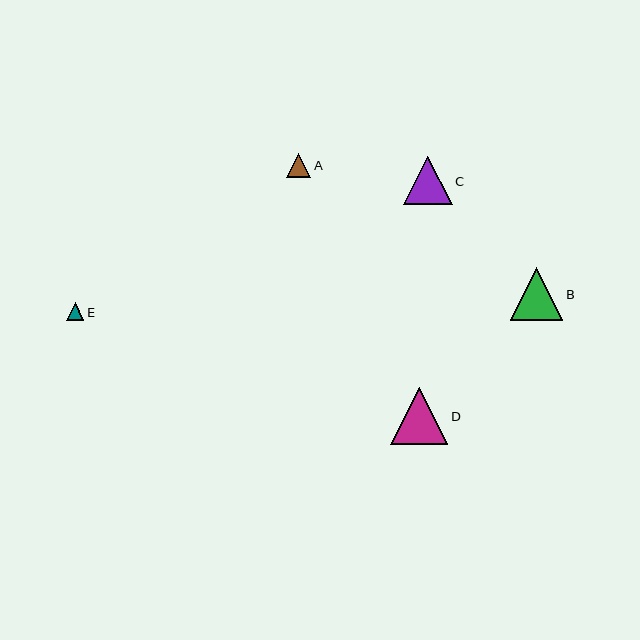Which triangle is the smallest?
Triangle E is the smallest with a size of approximately 18 pixels.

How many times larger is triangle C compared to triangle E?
Triangle C is approximately 2.8 times the size of triangle E.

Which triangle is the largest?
Triangle D is the largest with a size of approximately 57 pixels.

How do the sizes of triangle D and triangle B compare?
Triangle D and triangle B are approximately the same size.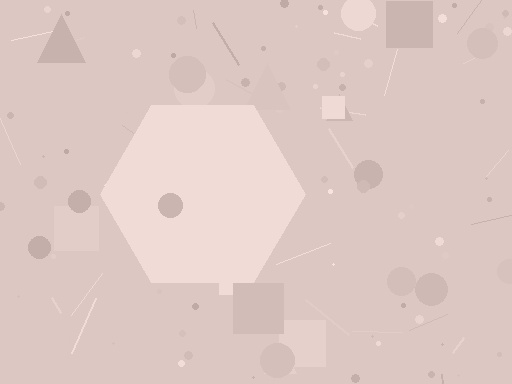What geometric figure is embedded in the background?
A hexagon is embedded in the background.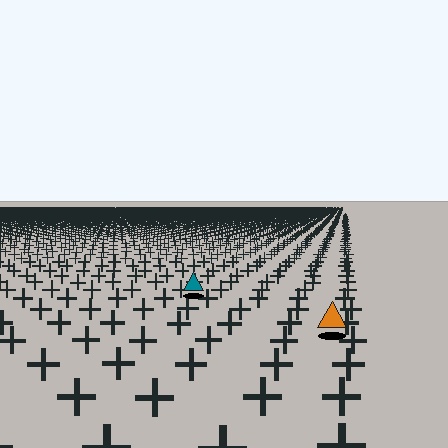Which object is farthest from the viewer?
The teal triangle is farthest from the viewer. It appears smaller and the ground texture around it is denser.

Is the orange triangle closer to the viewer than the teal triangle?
Yes. The orange triangle is closer — you can tell from the texture gradient: the ground texture is coarser near it.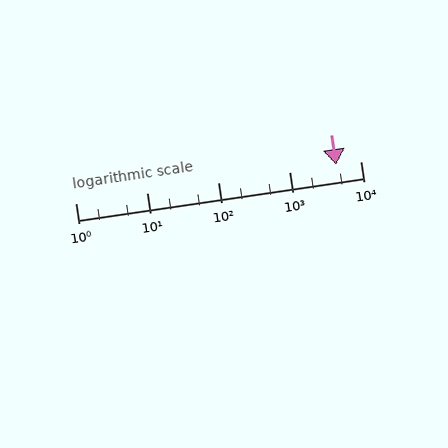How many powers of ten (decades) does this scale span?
The scale spans 4 decades, from 1 to 10000.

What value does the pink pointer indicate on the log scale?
The pointer indicates approximately 4500.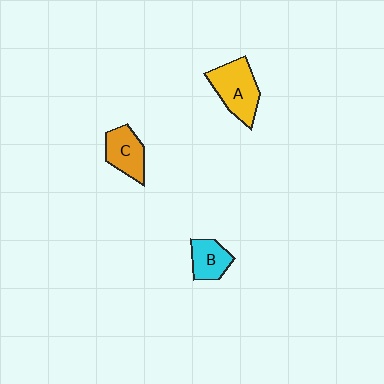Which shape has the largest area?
Shape A (yellow).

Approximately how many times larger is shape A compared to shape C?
Approximately 1.4 times.